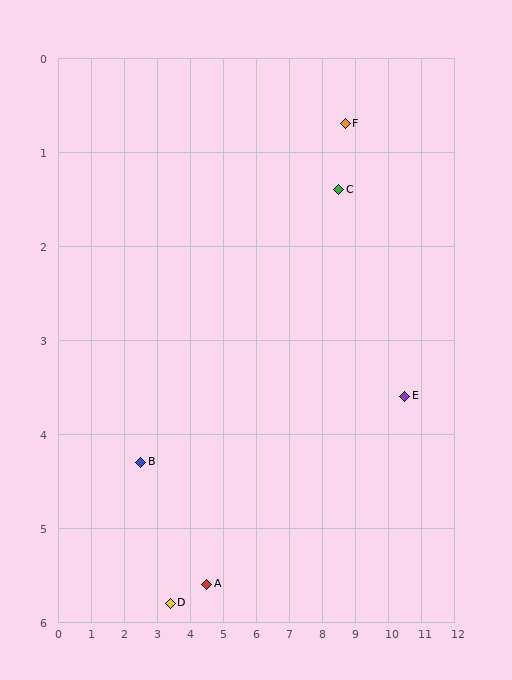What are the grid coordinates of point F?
Point F is at approximately (8.7, 0.7).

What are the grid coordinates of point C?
Point C is at approximately (8.5, 1.4).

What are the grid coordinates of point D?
Point D is at approximately (3.4, 5.8).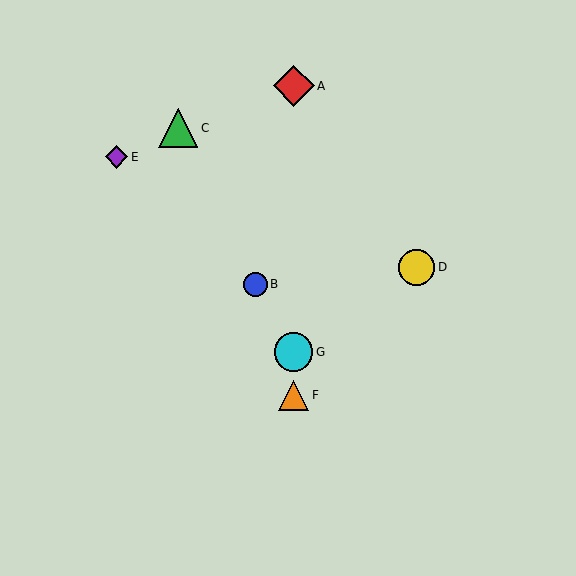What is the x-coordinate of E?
Object E is at x≈116.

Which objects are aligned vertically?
Objects A, F, G are aligned vertically.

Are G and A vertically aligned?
Yes, both are at x≈294.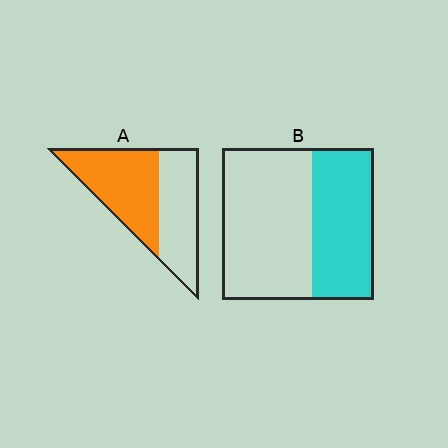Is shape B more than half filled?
No.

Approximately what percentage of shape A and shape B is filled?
A is approximately 55% and B is approximately 40%.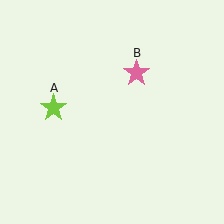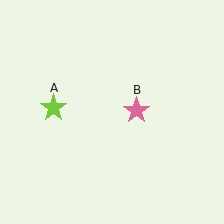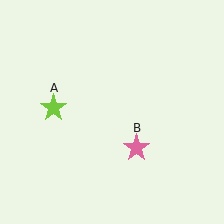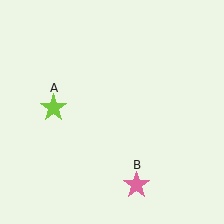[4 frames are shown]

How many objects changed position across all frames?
1 object changed position: pink star (object B).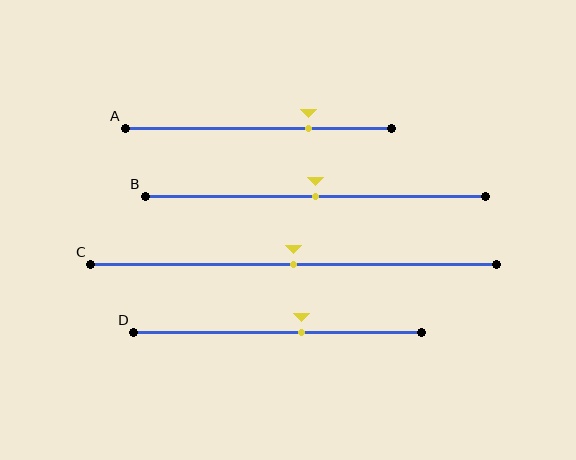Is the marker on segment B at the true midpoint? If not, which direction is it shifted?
Yes, the marker on segment B is at the true midpoint.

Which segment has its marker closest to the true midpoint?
Segment B has its marker closest to the true midpoint.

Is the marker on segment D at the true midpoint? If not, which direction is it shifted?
No, the marker on segment D is shifted to the right by about 8% of the segment length.